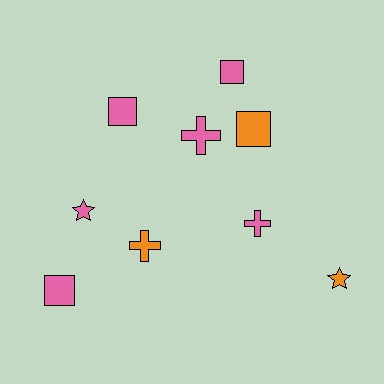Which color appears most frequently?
Pink, with 6 objects.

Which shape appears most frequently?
Square, with 4 objects.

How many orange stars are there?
There is 1 orange star.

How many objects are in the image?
There are 9 objects.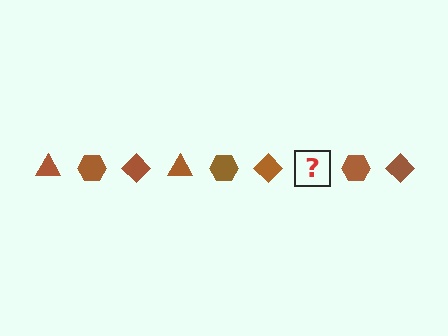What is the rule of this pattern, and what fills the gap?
The rule is that the pattern cycles through triangle, hexagon, diamond shapes in brown. The gap should be filled with a brown triangle.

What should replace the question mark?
The question mark should be replaced with a brown triangle.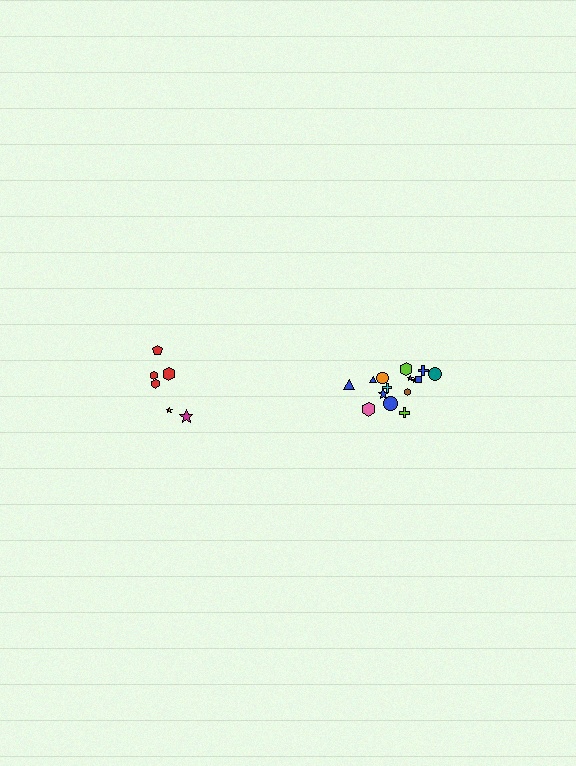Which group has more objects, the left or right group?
The right group.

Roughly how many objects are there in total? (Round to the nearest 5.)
Roughly 20 objects in total.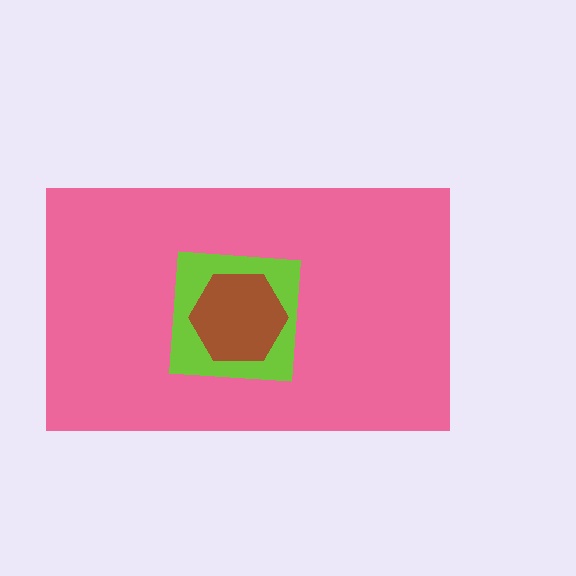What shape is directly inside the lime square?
The brown hexagon.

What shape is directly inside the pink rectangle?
The lime square.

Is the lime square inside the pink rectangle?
Yes.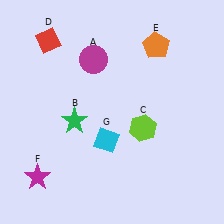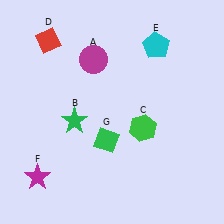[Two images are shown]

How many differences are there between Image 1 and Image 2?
There are 3 differences between the two images.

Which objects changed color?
C changed from lime to green. E changed from orange to cyan. G changed from cyan to green.